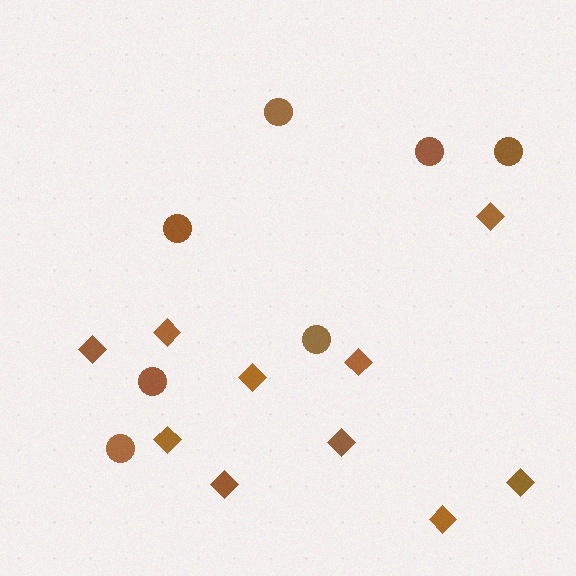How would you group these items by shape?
There are 2 groups: one group of circles (7) and one group of diamonds (10).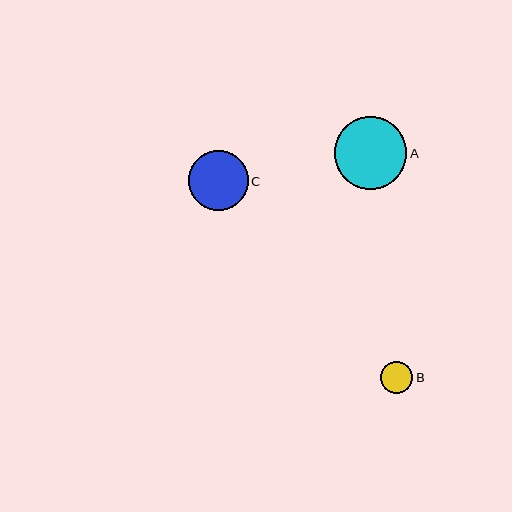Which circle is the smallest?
Circle B is the smallest with a size of approximately 32 pixels.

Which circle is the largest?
Circle A is the largest with a size of approximately 72 pixels.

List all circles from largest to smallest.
From largest to smallest: A, C, B.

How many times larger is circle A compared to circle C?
Circle A is approximately 1.2 times the size of circle C.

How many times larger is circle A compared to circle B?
Circle A is approximately 2.3 times the size of circle B.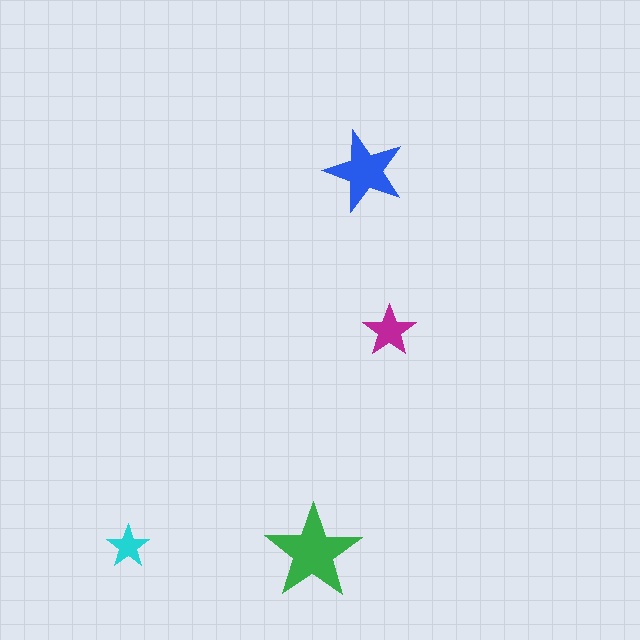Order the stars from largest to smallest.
the green one, the blue one, the magenta one, the cyan one.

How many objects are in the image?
There are 4 objects in the image.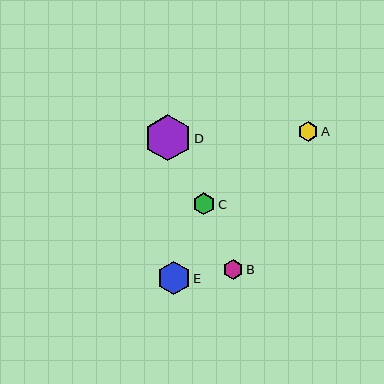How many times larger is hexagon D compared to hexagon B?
Hexagon D is approximately 2.4 times the size of hexagon B.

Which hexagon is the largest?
Hexagon D is the largest with a size of approximately 47 pixels.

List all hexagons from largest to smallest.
From largest to smallest: D, E, C, A, B.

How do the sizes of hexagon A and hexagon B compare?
Hexagon A and hexagon B are approximately the same size.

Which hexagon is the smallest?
Hexagon B is the smallest with a size of approximately 20 pixels.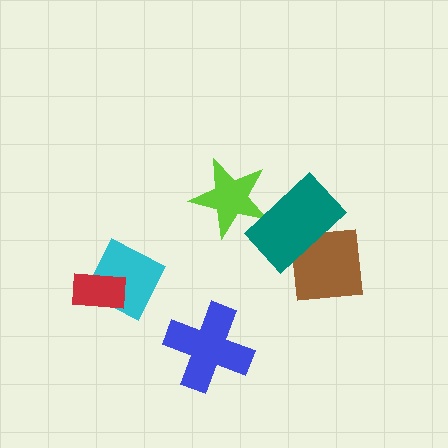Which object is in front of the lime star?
The teal rectangle is in front of the lime star.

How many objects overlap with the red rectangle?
1 object overlaps with the red rectangle.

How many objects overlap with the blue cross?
0 objects overlap with the blue cross.